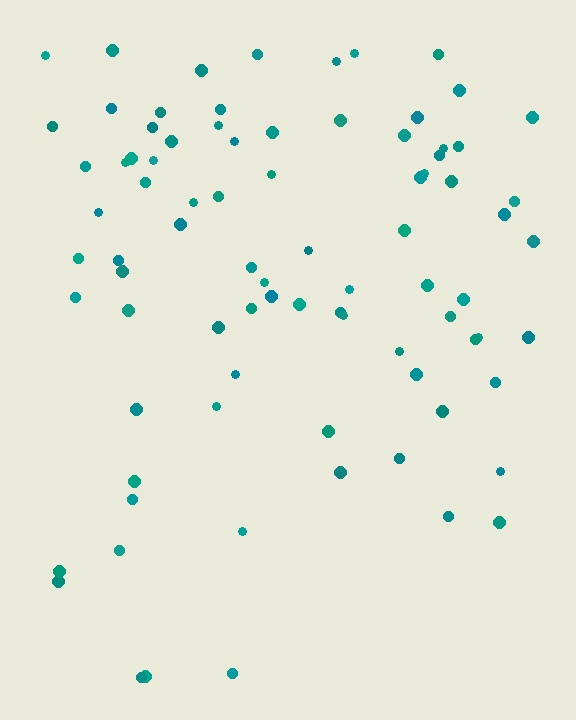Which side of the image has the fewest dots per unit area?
The bottom.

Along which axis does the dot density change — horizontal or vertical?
Vertical.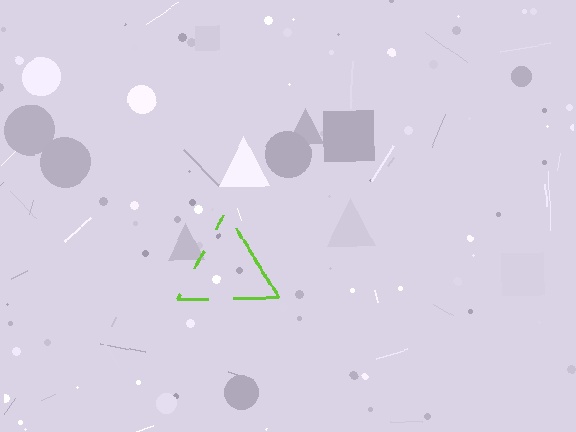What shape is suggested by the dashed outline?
The dashed outline suggests a triangle.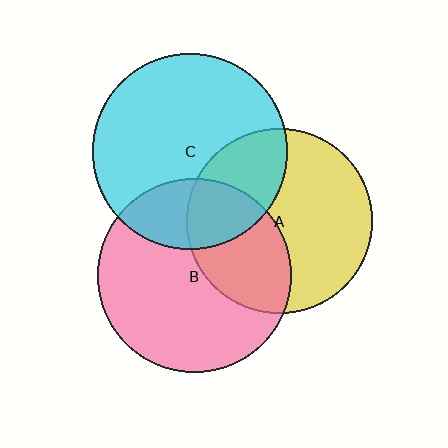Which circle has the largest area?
Circle C (cyan).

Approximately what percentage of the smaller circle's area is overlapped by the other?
Approximately 35%.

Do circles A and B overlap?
Yes.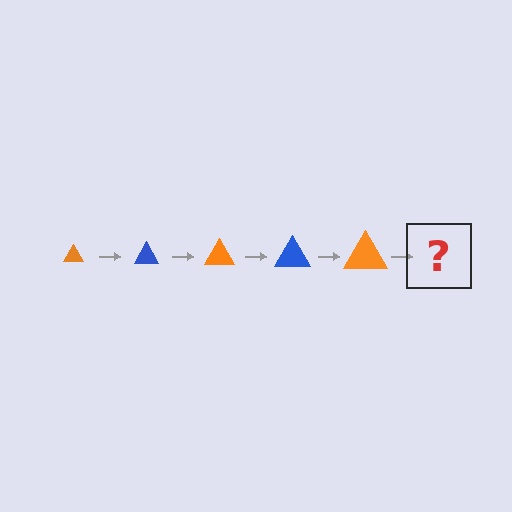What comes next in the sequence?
The next element should be a blue triangle, larger than the previous one.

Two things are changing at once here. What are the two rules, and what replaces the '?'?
The two rules are that the triangle grows larger each step and the color cycles through orange and blue. The '?' should be a blue triangle, larger than the previous one.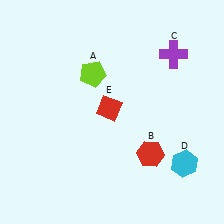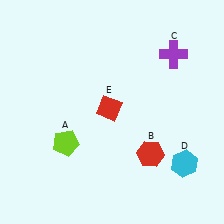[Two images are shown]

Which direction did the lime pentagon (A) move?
The lime pentagon (A) moved down.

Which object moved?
The lime pentagon (A) moved down.